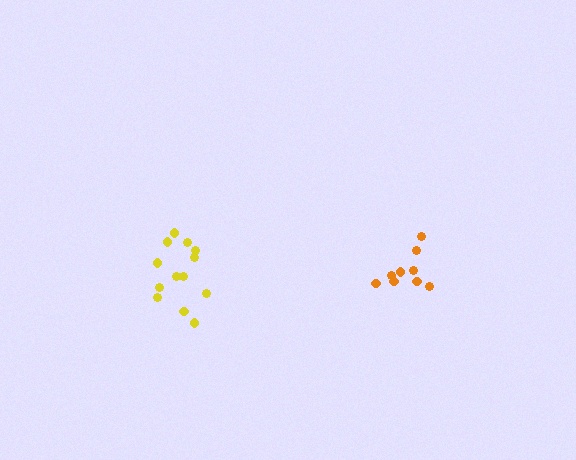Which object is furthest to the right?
The orange cluster is rightmost.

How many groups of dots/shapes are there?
There are 2 groups.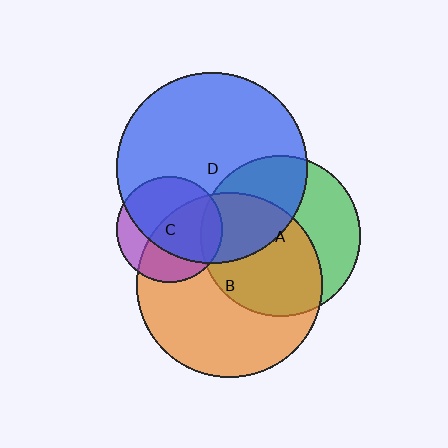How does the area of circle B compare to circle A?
Approximately 1.3 times.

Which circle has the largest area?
Circle D (blue).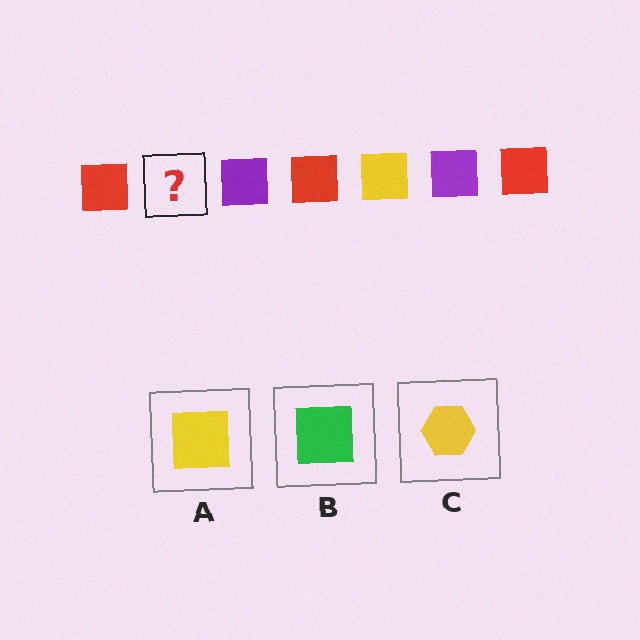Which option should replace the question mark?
Option A.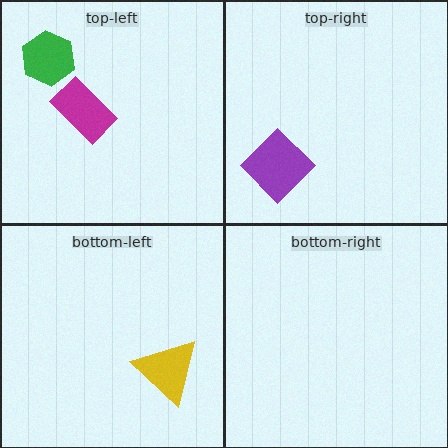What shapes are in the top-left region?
The magenta rectangle, the green hexagon.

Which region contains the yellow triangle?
The bottom-left region.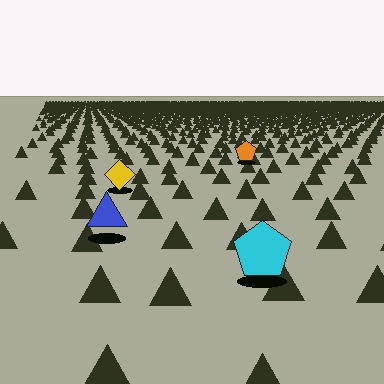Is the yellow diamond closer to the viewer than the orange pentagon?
Yes. The yellow diamond is closer — you can tell from the texture gradient: the ground texture is coarser near it.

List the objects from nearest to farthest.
From nearest to farthest: the cyan pentagon, the blue triangle, the yellow diamond, the orange pentagon.